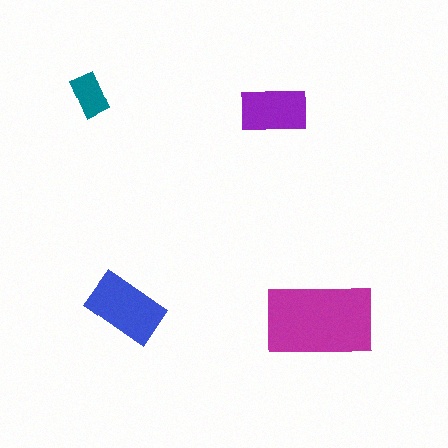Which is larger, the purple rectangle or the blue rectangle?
The blue one.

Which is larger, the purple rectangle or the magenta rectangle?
The magenta one.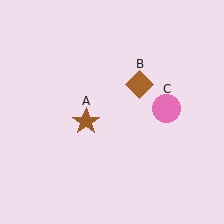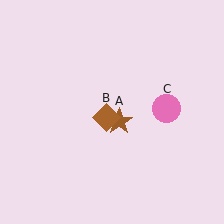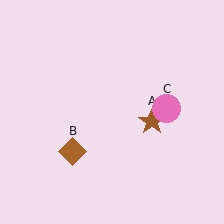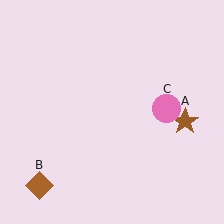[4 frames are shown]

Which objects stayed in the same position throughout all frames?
Pink circle (object C) remained stationary.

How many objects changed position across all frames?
2 objects changed position: brown star (object A), brown diamond (object B).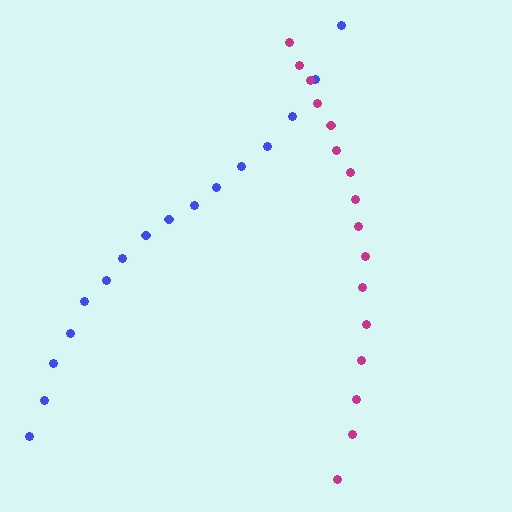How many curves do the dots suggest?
There are 2 distinct paths.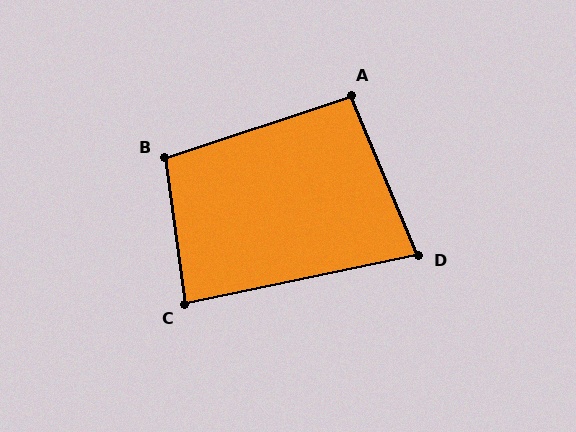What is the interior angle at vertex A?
Approximately 94 degrees (approximately right).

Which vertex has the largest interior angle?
B, at approximately 101 degrees.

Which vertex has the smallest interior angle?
D, at approximately 79 degrees.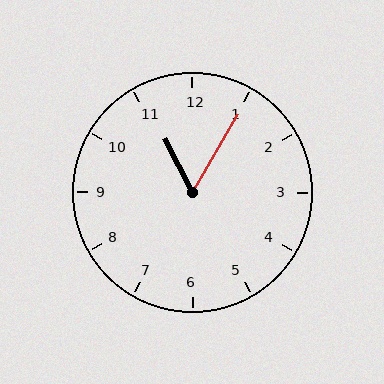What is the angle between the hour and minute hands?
Approximately 58 degrees.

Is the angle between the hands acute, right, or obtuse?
It is acute.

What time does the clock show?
11:05.